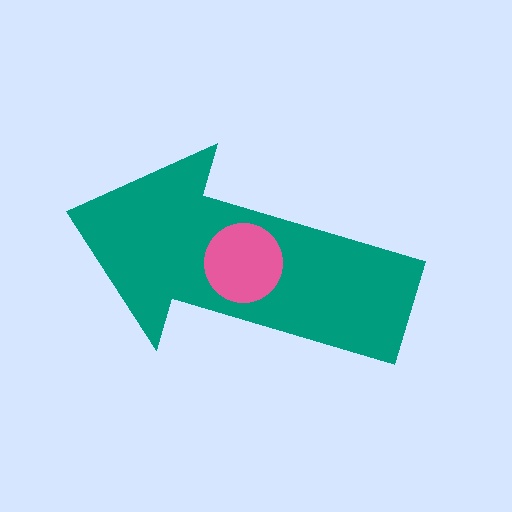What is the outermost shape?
The teal arrow.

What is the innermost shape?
The pink circle.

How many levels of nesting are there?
2.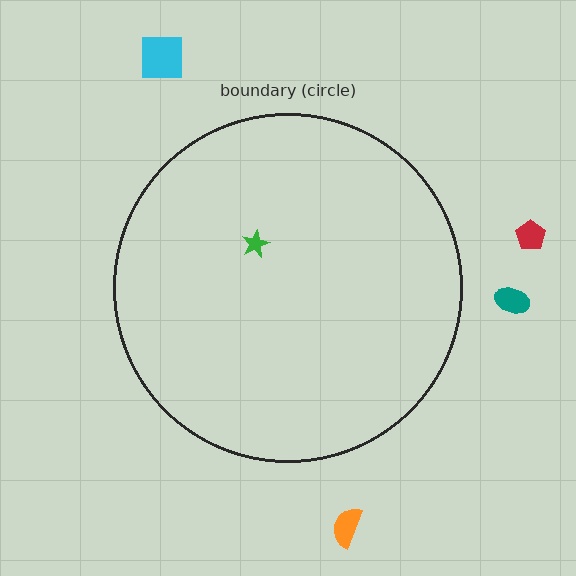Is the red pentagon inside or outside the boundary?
Outside.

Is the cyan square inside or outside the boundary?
Outside.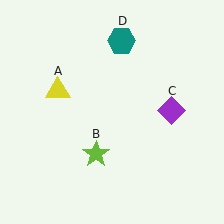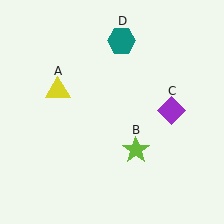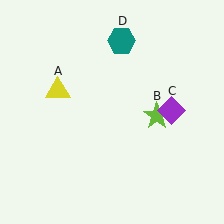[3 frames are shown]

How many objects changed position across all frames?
1 object changed position: lime star (object B).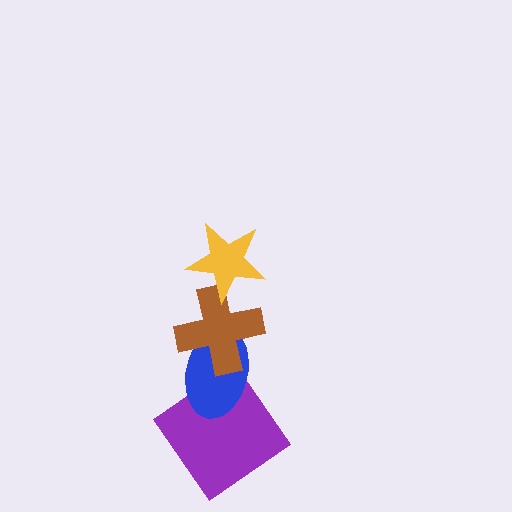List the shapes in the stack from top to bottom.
From top to bottom: the yellow star, the brown cross, the blue ellipse, the purple diamond.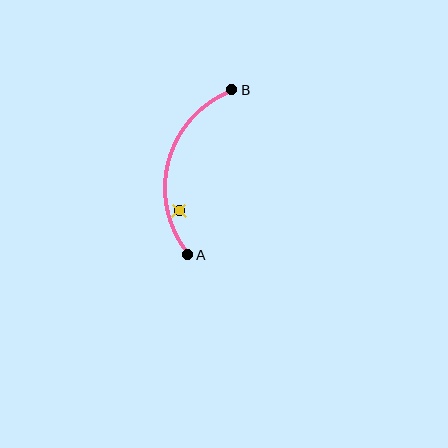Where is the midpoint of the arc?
The arc midpoint is the point on the curve farthest from the straight line joining A and B. It sits to the left of that line.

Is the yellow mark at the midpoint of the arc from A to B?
No — the yellow mark does not lie on the arc at all. It sits slightly inside the curve.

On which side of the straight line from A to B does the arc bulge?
The arc bulges to the left of the straight line connecting A and B.